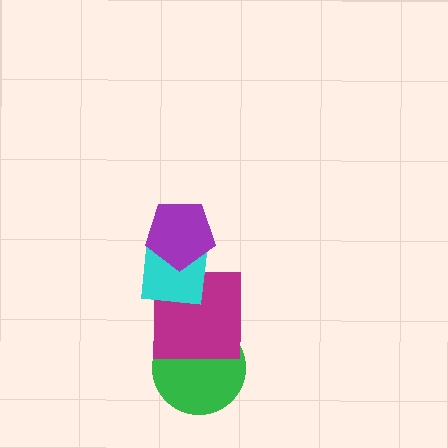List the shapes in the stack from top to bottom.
From top to bottom: the purple pentagon, the cyan square, the magenta square, the green circle.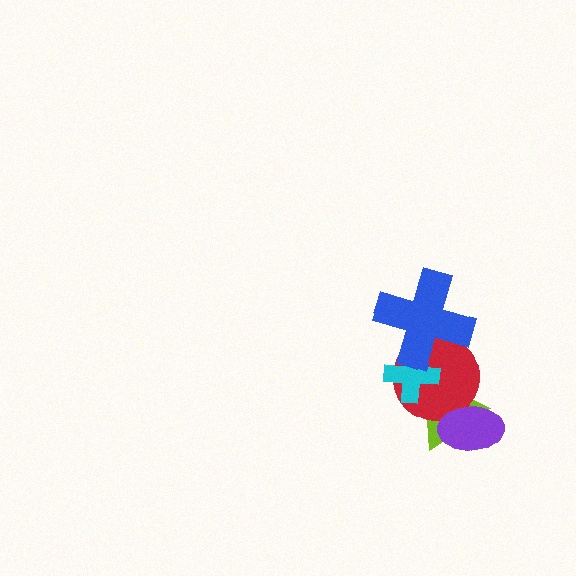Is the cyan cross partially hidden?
Yes, it is partially covered by another shape.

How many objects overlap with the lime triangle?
3 objects overlap with the lime triangle.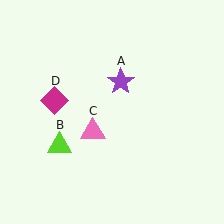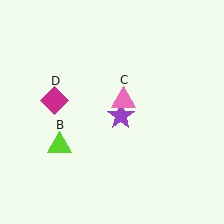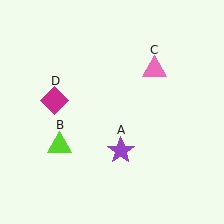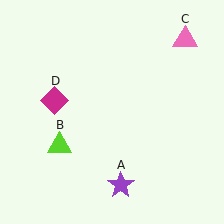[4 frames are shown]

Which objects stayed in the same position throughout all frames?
Lime triangle (object B) and magenta diamond (object D) remained stationary.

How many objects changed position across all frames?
2 objects changed position: purple star (object A), pink triangle (object C).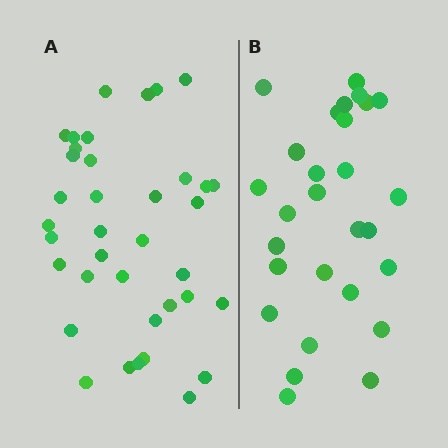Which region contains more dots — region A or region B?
Region A (the left region) has more dots.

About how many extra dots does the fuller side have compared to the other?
Region A has roughly 8 or so more dots than region B.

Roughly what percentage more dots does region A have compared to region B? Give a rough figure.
About 30% more.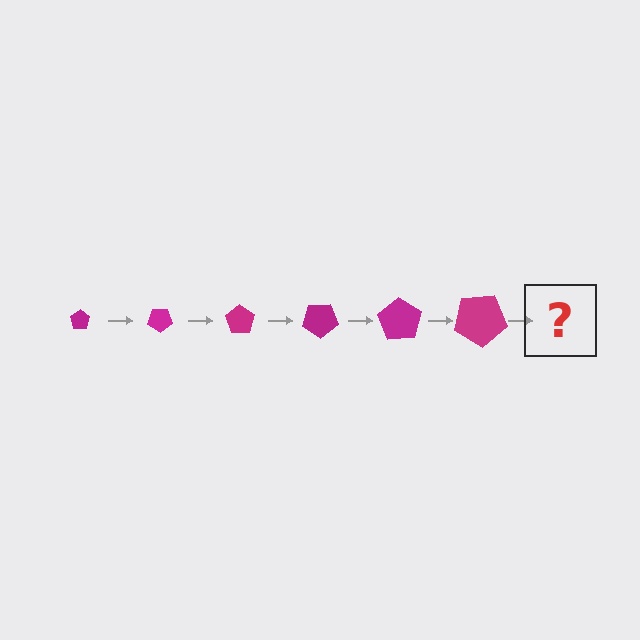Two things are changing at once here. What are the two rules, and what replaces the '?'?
The two rules are that the pentagon grows larger each step and it rotates 35 degrees each step. The '?' should be a pentagon, larger than the previous one and rotated 210 degrees from the start.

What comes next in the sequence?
The next element should be a pentagon, larger than the previous one and rotated 210 degrees from the start.